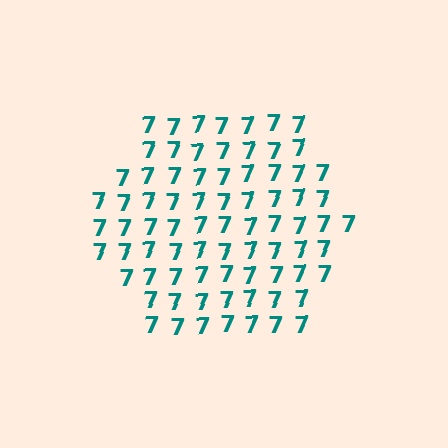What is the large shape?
The large shape is a hexagon.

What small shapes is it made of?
It is made of small digit 7's.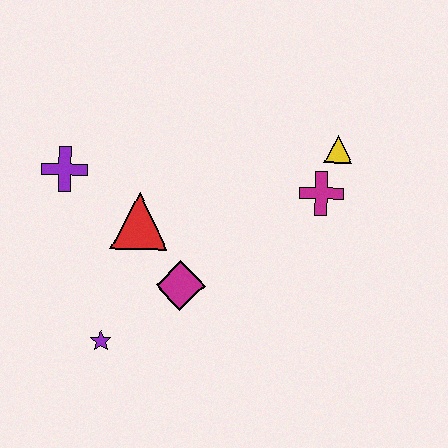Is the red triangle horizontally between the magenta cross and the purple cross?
Yes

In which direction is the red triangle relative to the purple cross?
The red triangle is to the right of the purple cross.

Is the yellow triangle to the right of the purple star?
Yes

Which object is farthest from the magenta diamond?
The yellow triangle is farthest from the magenta diamond.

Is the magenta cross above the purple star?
Yes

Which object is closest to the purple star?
The magenta diamond is closest to the purple star.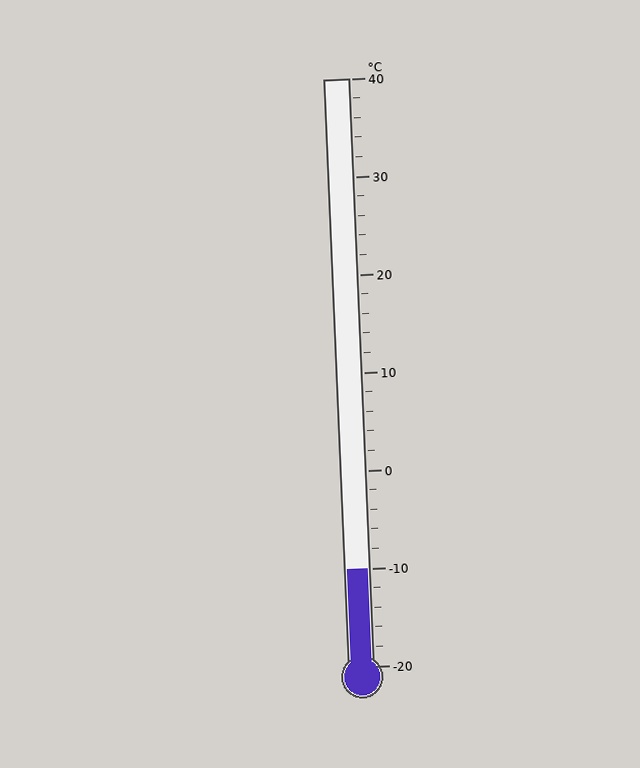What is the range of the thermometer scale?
The thermometer scale ranges from -20°C to 40°C.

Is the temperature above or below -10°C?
The temperature is at -10°C.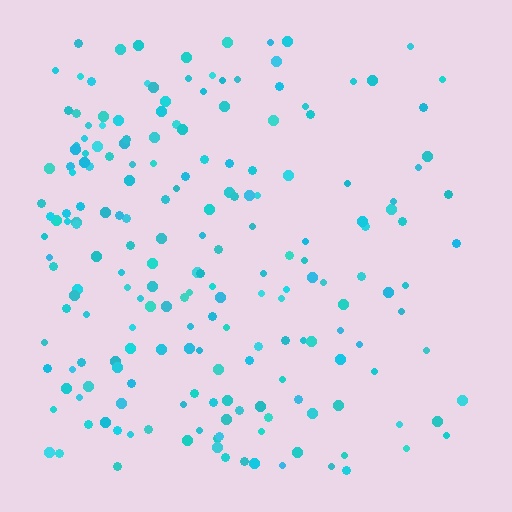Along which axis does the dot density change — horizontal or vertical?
Horizontal.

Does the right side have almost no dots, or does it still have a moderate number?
Still a moderate number, just noticeably fewer than the left.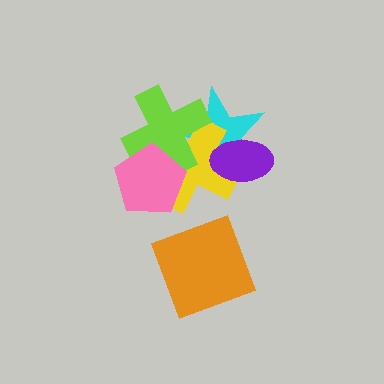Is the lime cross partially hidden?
Yes, it is partially covered by another shape.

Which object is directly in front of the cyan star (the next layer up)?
The yellow cross is directly in front of the cyan star.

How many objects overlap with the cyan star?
3 objects overlap with the cyan star.